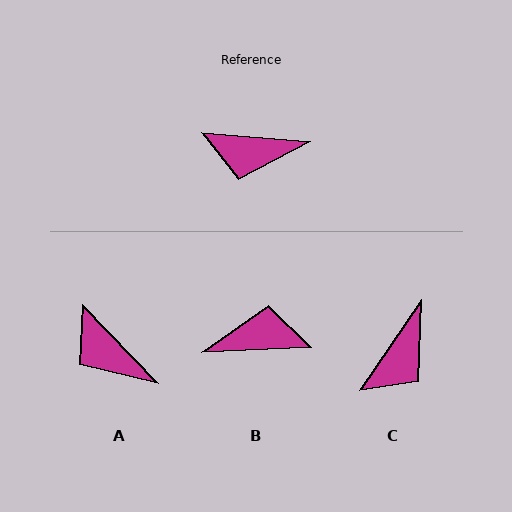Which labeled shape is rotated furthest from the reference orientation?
B, about 173 degrees away.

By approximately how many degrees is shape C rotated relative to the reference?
Approximately 60 degrees counter-clockwise.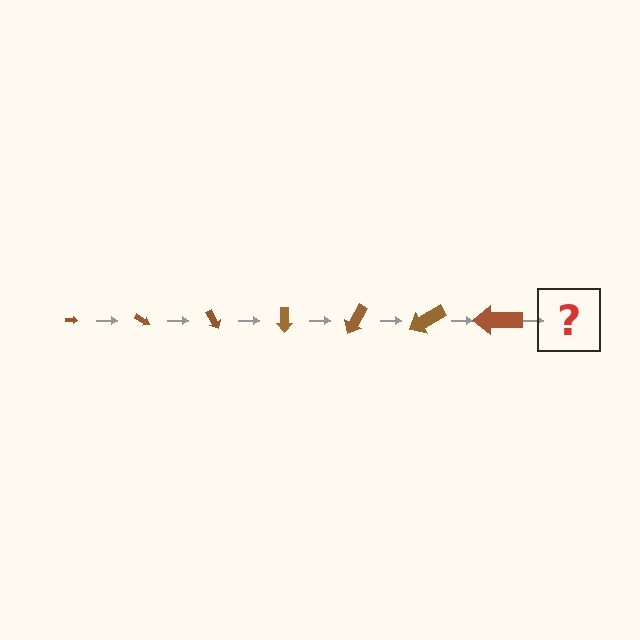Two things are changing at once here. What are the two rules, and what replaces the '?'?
The two rules are that the arrow grows larger each step and it rotates 30 degrees each step. The '?' should be an arrow, larger than the previous one and rotated 210 degrees from the start.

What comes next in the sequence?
The next element should be an arrow, larger than the previous one and rotated 210 degrees from the start.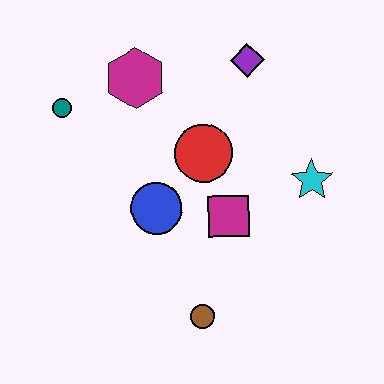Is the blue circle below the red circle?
Yes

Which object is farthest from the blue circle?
The purple diamond is farthest from the blue circle.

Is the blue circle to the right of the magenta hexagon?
Yes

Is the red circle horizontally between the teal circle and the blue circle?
No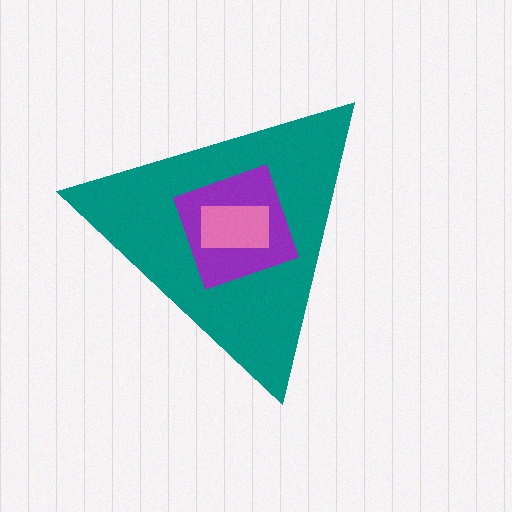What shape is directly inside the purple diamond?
The pink rectangle.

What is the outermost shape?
The teal triangle.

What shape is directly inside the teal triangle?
The purple diamond.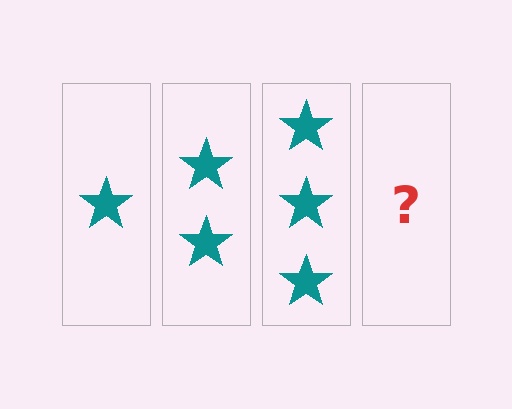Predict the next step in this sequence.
The next step is 4 stars.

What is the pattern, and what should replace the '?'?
The pattern is that each step adds one more star. The '?' should be 4 stars.